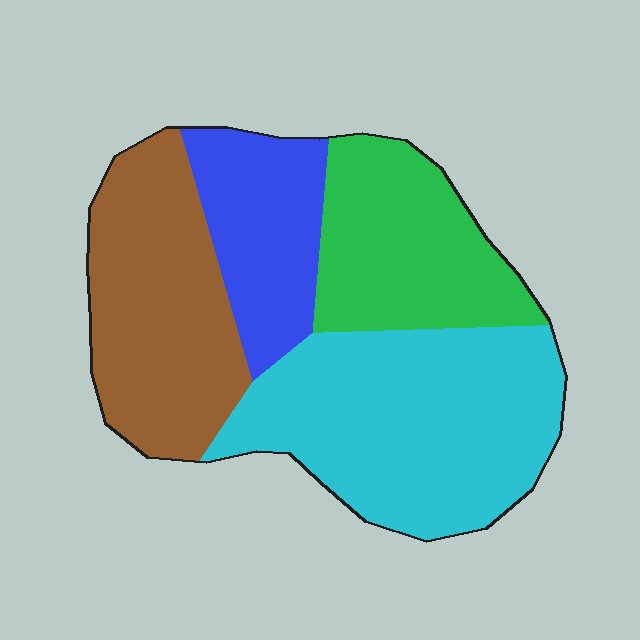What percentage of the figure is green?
Green takes up about one fifth (1/5) of the figure.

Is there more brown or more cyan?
Cyan.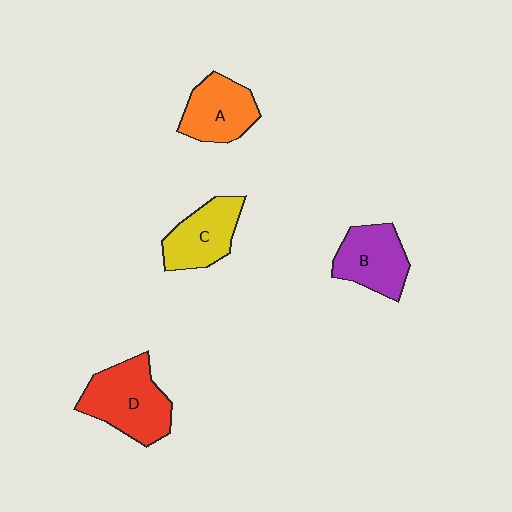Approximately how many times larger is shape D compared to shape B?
Approximately 1.3 times.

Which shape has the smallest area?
Shape A (orange).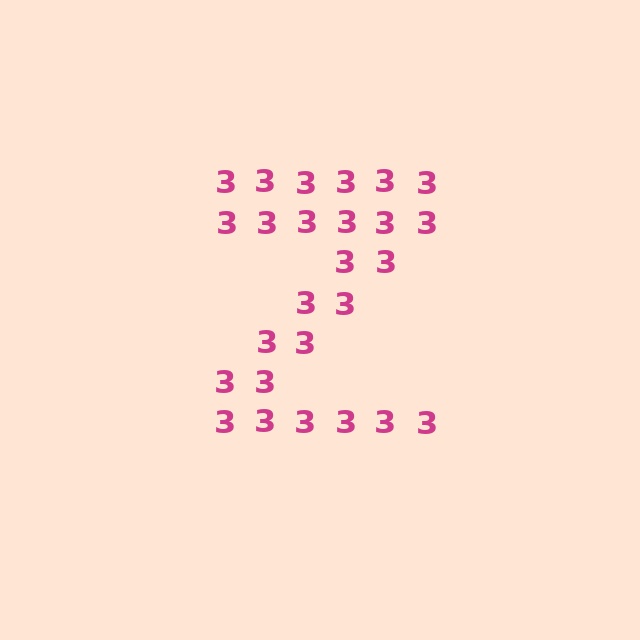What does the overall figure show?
The overall figure shows the letter Z.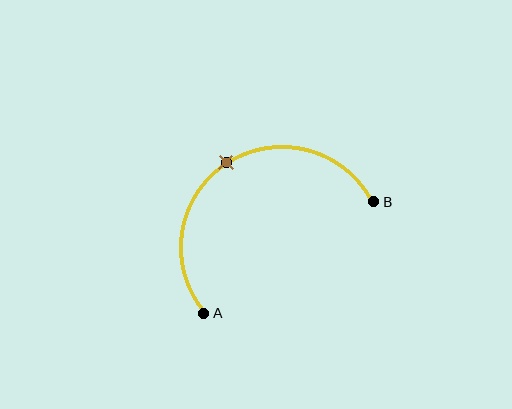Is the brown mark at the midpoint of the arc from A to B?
Yes. The brown mark lies on the arc at equal arc-length from both A and B — it is the arc midpoint.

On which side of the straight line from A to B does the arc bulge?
The arc bulges above the straight line connecting A and B.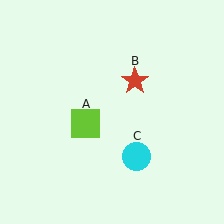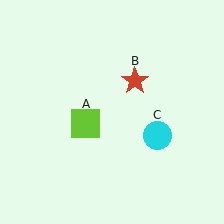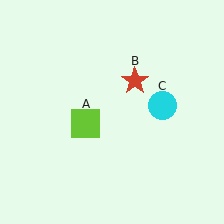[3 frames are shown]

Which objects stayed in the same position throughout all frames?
Lime square (object A) and red star (object B) remained stationary.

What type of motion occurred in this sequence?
The cyan circle (object C) rotated counterclockwise around the center of the scene.